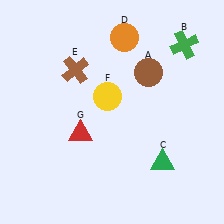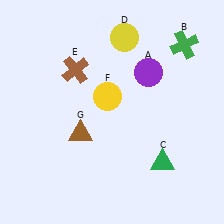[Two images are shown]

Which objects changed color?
A changed from brown to purple. D changed from orange to yellow. G changed from red to brown.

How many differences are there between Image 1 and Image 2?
There are 3 differences between the two images.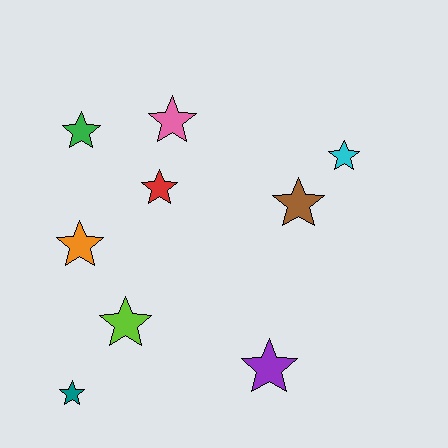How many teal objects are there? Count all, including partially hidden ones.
There is 1 teal object.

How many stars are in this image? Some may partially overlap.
There are 9 stars.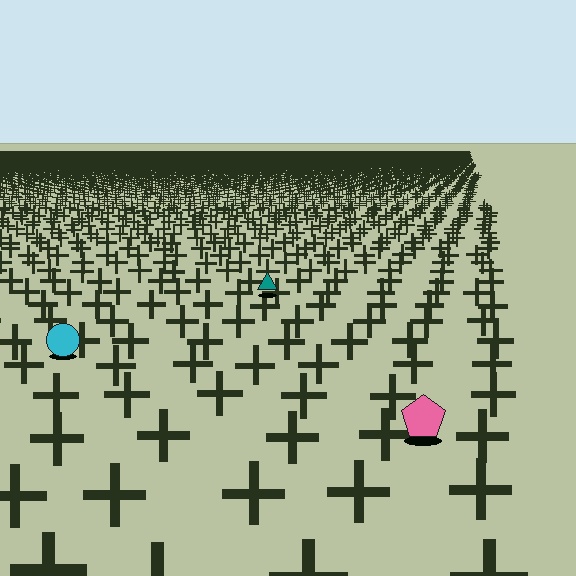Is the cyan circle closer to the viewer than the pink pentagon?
No. The pink pentagon is closer — you can tell from the texture gradient: the ground texture is coarser near it.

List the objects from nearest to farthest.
From nearest to farthest: the pink pentagon, the cyan circle, the teal triangle.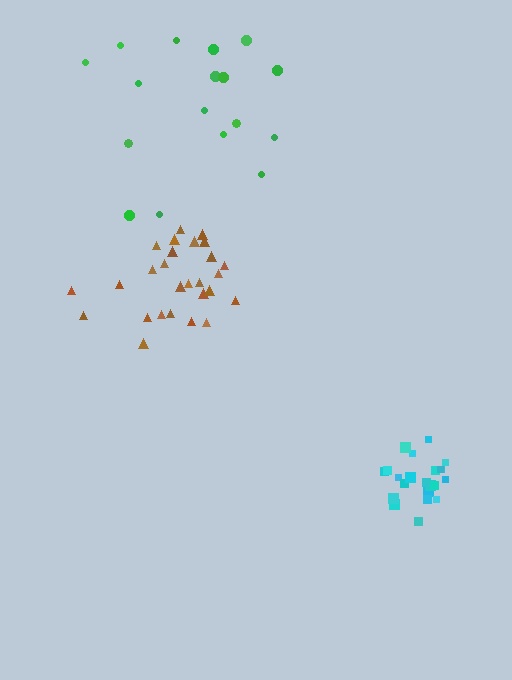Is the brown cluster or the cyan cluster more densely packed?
Cyan.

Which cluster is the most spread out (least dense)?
Green.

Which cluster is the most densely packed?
Cyan.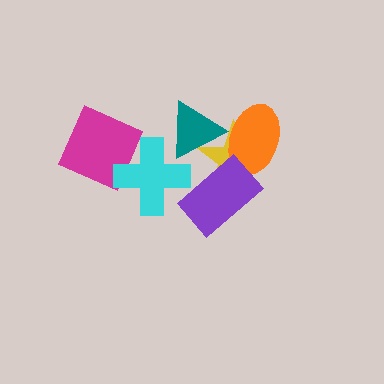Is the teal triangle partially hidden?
Yes, it is partially covered by another shape.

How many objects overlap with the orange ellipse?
3 objects overlap with the orange ellipse.